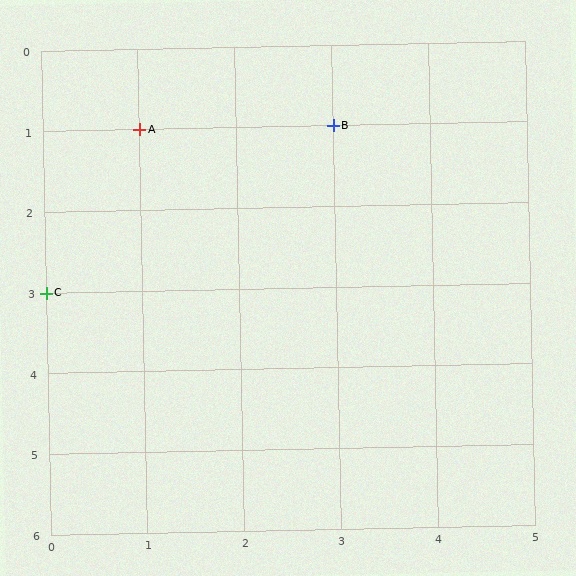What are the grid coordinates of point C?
Point C is at grid coordinates (0, 3).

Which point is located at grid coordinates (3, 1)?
Point B is at (3, 1).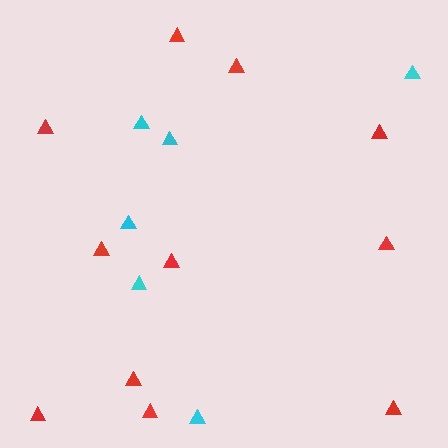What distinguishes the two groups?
There are 2 groups: one group of red triangles (11) and one group of cyan triangles (6).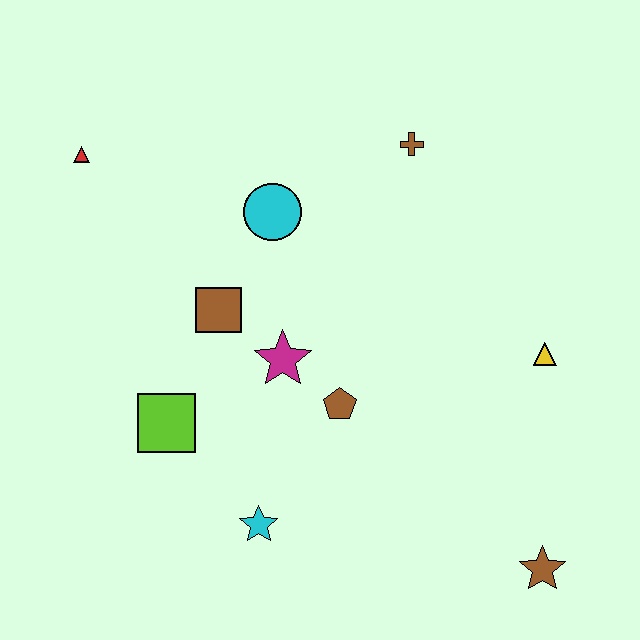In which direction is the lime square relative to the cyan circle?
The lime square is below the cyan circle.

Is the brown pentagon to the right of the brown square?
Yes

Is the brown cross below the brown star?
No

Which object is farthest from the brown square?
The brown star is farthest from the brown square.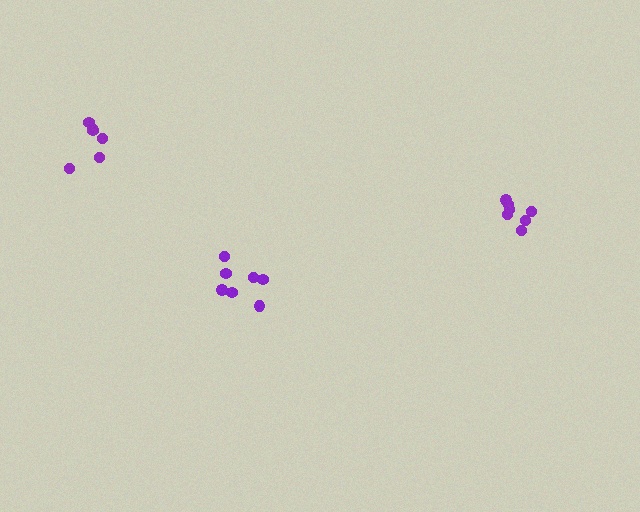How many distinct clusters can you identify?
There are 3 distinct clusters.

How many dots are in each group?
Group 1: 7 dots, Group 2: 7 dots, Group 3: 6 dots (20 total).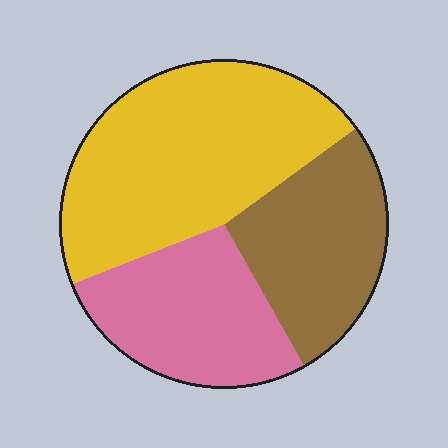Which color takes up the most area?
Yellow, at roughly 45%.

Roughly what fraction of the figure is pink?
Pink takes up between a quarter and a half of the figure.